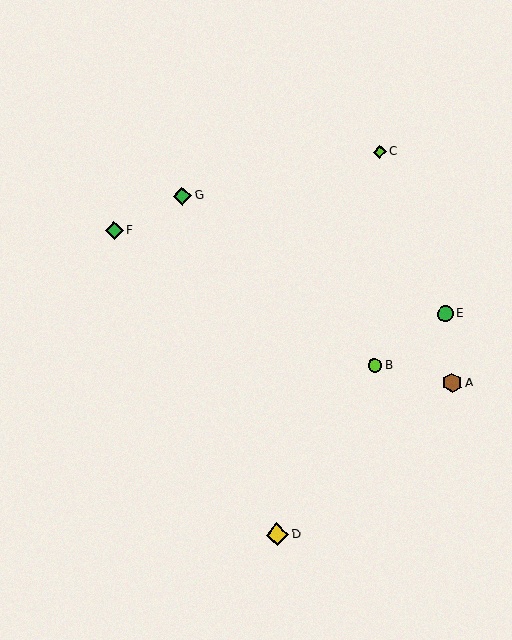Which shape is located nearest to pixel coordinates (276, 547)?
The yellow diamond (labeled D) at (277, 534) is nearest to that location.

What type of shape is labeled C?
Shape C is a lime diamond.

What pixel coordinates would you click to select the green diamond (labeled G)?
Click at (182, 196) to select the green diamond G.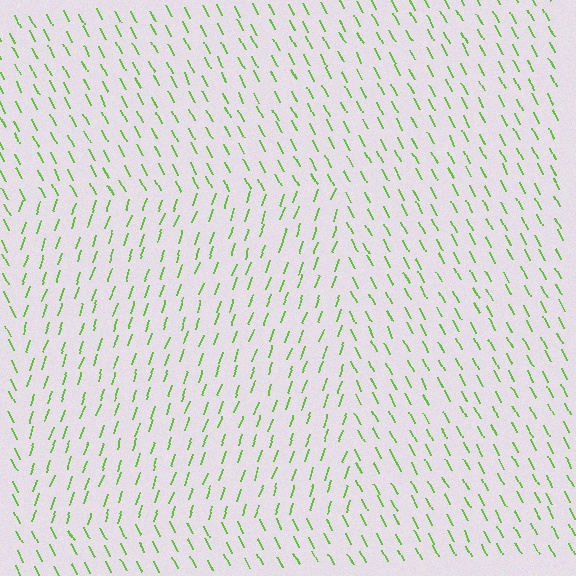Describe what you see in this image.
The image is filled with small lime line segments. A rectangle region in the image has lines oriented differently from the surrounding lines, creating a visible texture boundary.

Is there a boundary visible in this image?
Yes, there is a texture boundary formed by a change in line orientation.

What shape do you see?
I see a rectangle.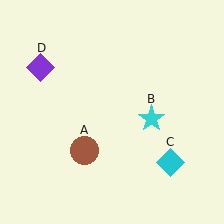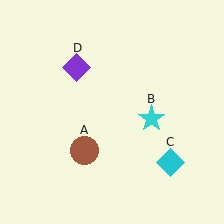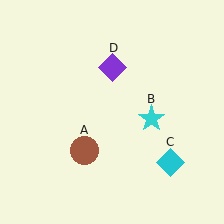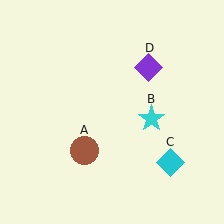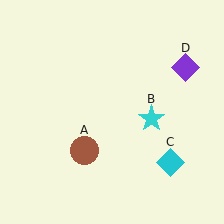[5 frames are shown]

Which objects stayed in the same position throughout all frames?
Brown circle (object A) and cyan star (object B) and cyan diamond (object C) remained stationary.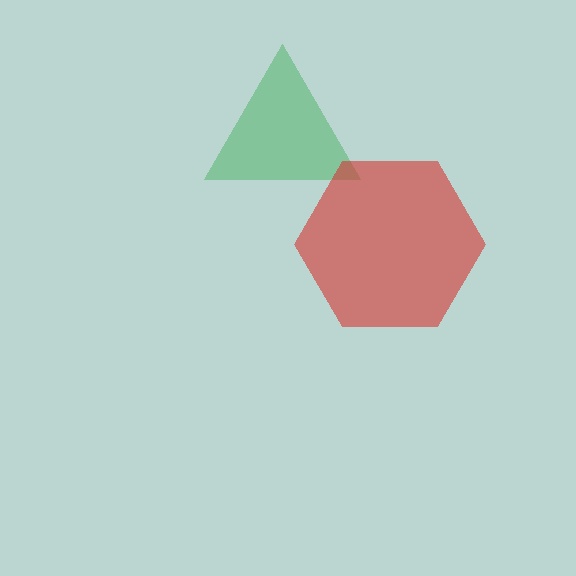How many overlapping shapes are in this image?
There are 2 overlapping shapes in the image.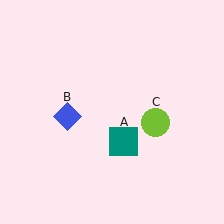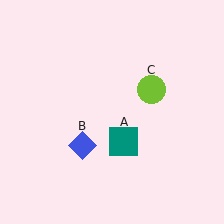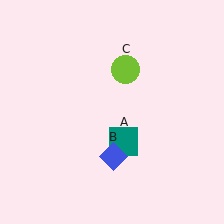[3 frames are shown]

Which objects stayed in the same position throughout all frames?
Teal square (object A) remained stationary.